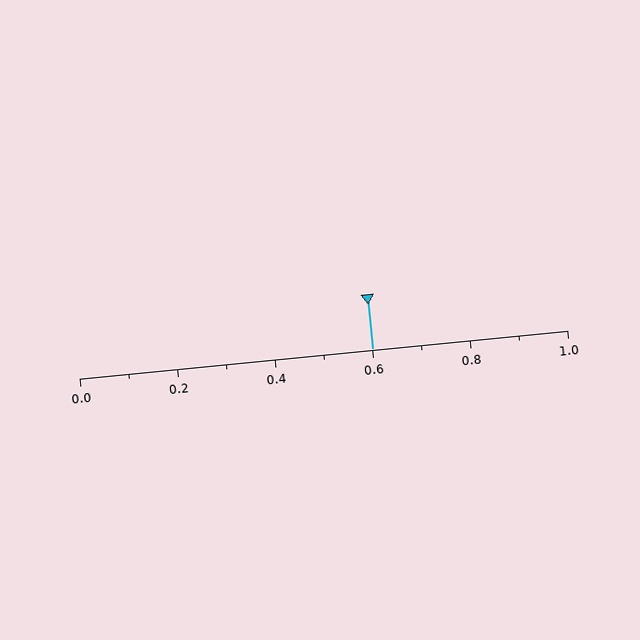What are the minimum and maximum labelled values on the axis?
The axis runs from 0.0 to 1.0.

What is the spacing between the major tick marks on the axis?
The major ticks are spaced 0.2 apart.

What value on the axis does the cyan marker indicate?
The marker indicates approximately 0.6.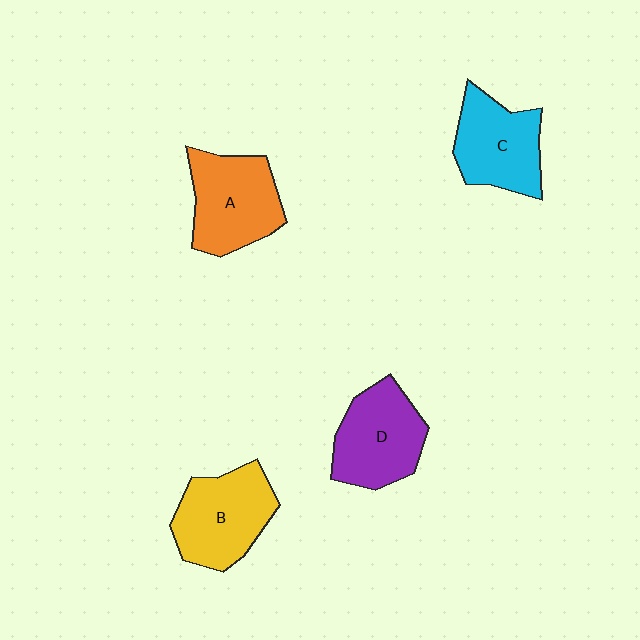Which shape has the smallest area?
Shape C (cyan).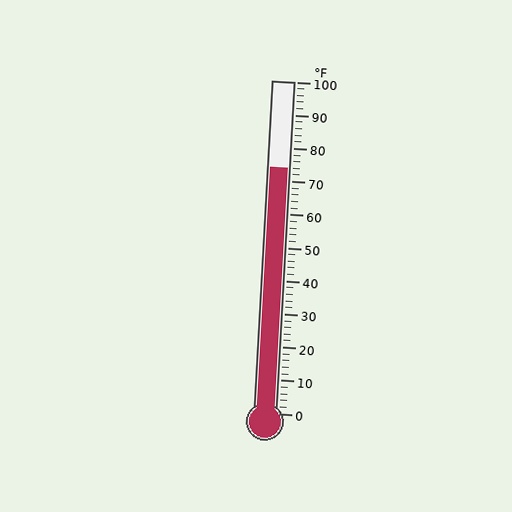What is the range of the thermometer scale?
The thermometer scale ranges from 0°F to 100°F.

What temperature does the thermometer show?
The thermometer shows approximately 74°F.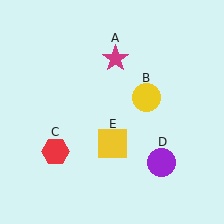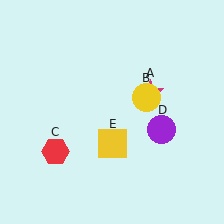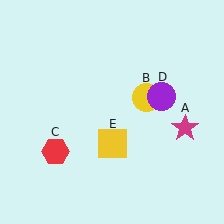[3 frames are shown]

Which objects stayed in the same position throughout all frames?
Yellow circle (object B) and red hexagon (object C) and yellow square (object E) remained stationary.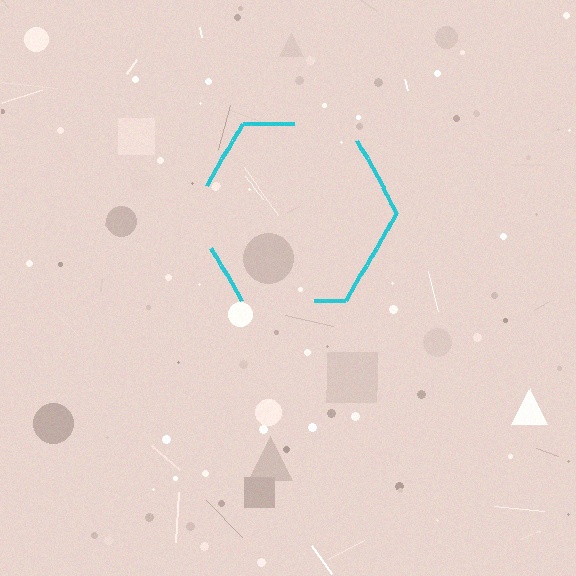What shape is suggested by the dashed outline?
The dashed outline suggests a hexagon.